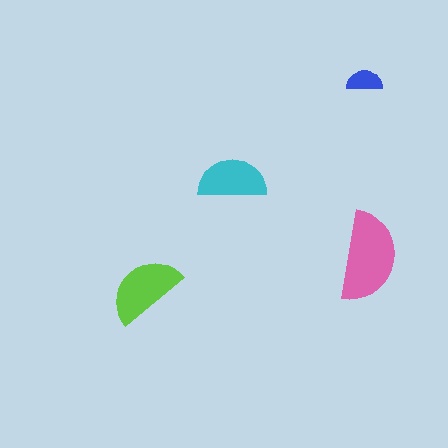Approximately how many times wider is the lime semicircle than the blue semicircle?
About 2 times wider.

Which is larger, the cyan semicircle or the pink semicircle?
The pink one.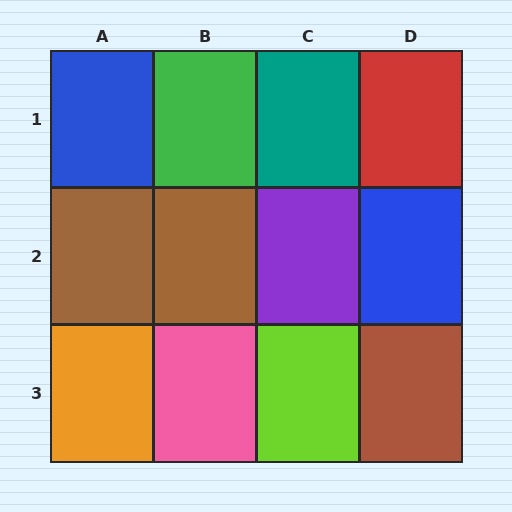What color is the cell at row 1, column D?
Red.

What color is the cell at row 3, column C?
Lime.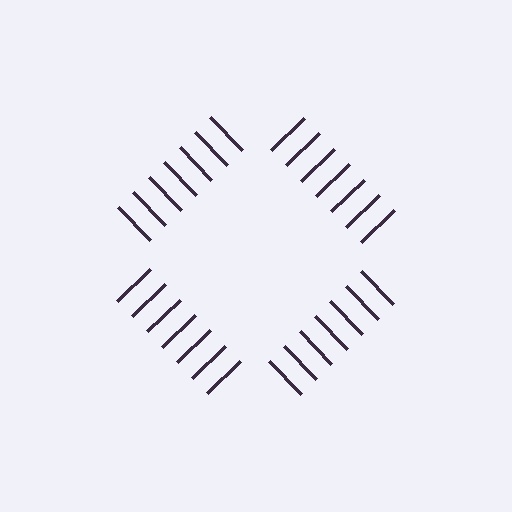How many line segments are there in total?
28 — 7 along each of the 4 edges.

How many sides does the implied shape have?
4 sides — the line-ends trace a square.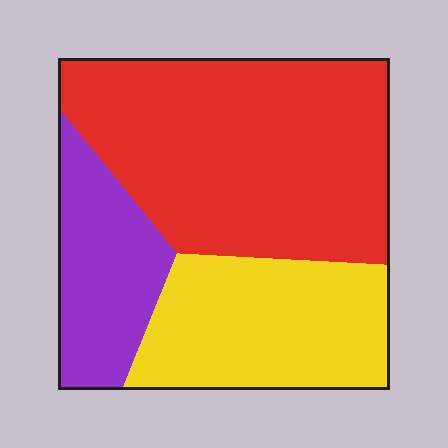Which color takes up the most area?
Red, at roughly 50%.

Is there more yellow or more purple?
Yellow.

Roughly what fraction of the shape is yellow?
Yellow takes up between a quarter and a half of the shape.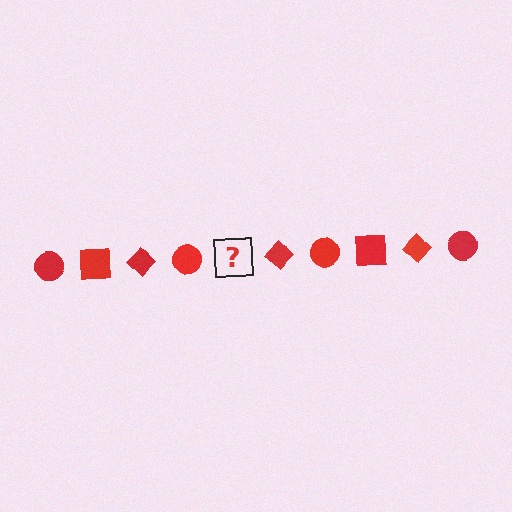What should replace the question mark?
The question mark should be replaced with a red square.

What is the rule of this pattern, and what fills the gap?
The rule is that the pattern cycles through circle, square, diamond shapes in red. The gap should be filled with a red square.